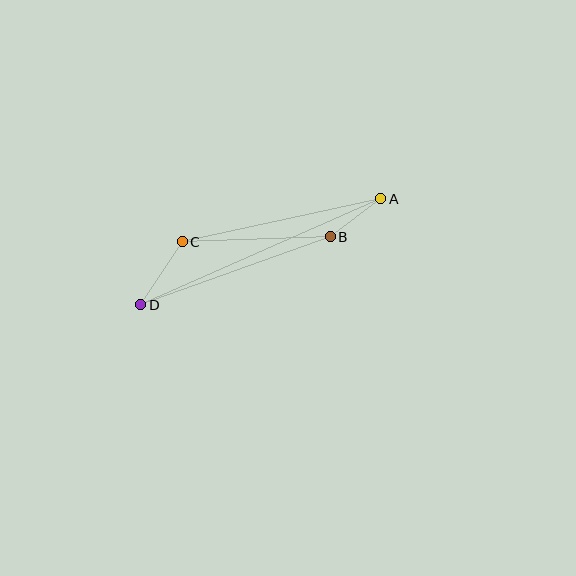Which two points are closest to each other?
Points A and B are closest to each other.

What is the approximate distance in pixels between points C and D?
The distance between C and D is approximately 75 pixels.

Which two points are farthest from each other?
Points A and D are farthest from each other.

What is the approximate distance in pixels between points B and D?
The distance between B and D is approximately 201 pixels.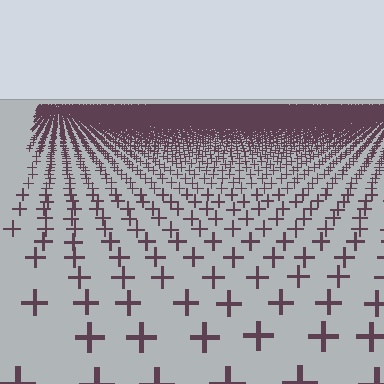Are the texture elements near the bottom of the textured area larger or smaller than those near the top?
Larger. Near the bottom, elements are closer to the viewer and appear at a bigger on-screen size.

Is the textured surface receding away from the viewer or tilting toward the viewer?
The surface is receding away from the viewer. Texture elements get smaller and denser toward the top.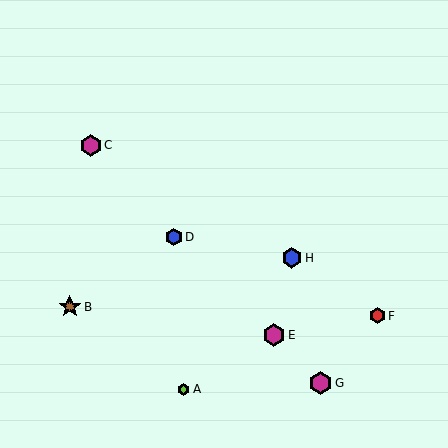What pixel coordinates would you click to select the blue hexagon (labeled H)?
Click at (292, 258) to select the blue hexagon H.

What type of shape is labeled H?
Shape H is a blue hexagon.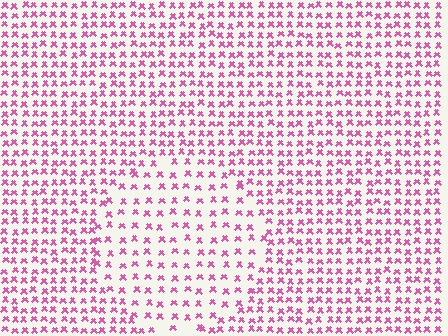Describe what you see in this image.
The image contains small pink elements arranged at two different densities. A circle-shaped region is visible where the elements are less densely packed than the surrounding area.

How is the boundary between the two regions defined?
The boundary is defined by a change in element density (approximately 1.7x ratio). All elements are the same color, size, and shape.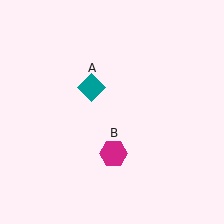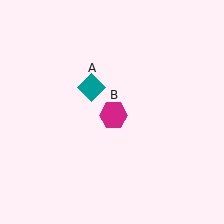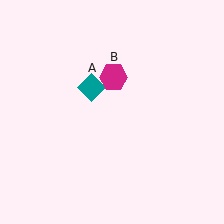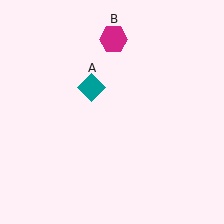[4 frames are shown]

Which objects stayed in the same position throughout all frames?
Teal diamond (object A) remained stationary.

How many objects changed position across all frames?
1 object changed position: magenta hexagon (object B).